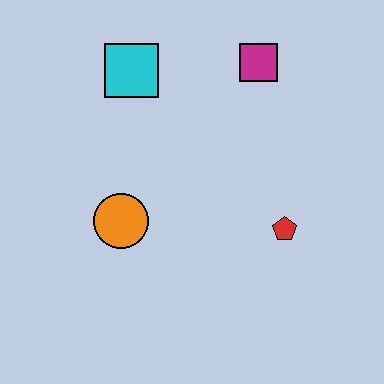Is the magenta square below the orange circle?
No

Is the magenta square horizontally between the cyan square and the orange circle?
No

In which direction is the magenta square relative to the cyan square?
The magenta square is to the right of the cyan square.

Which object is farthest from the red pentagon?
The cyan square is farthest from the red pentagon.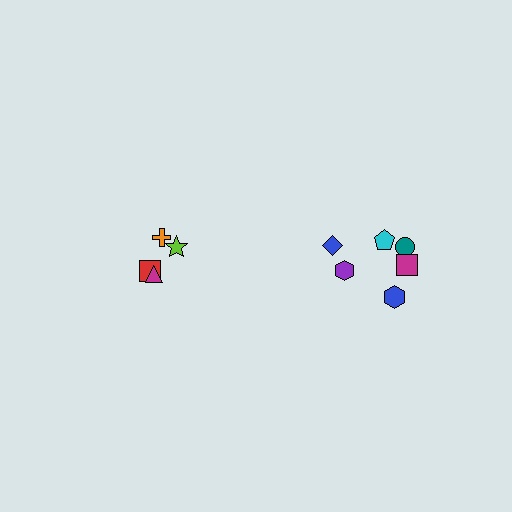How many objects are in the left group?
There are 4 objects.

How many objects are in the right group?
There are 6 objects.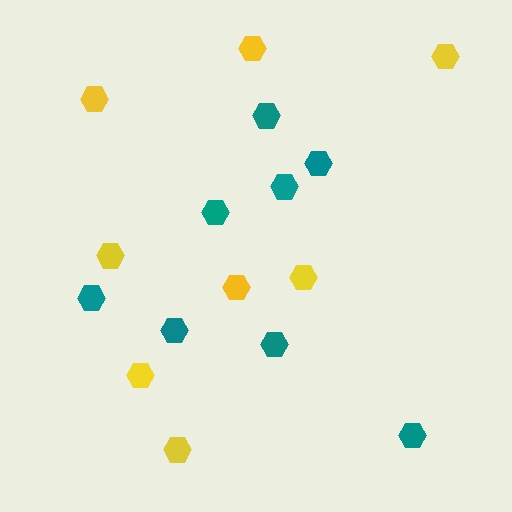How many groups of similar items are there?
There are 2 groups: one group of yellow hexagons (8) and one group of teal hexagons (8).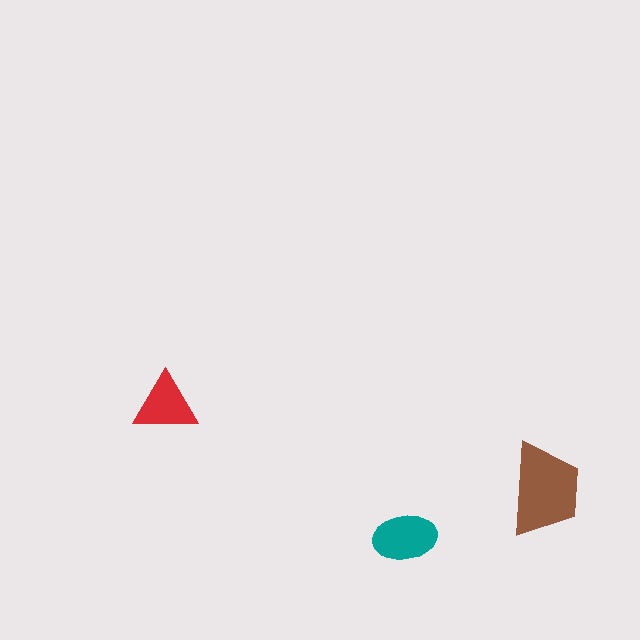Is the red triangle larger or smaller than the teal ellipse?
Smaller.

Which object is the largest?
The brown trapezoid.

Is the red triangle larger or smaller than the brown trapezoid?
Smaller.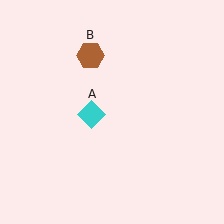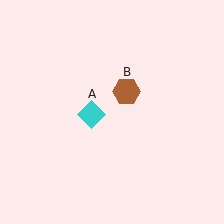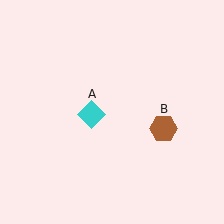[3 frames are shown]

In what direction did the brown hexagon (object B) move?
The brown hexagon (object B) moved down and to the right.